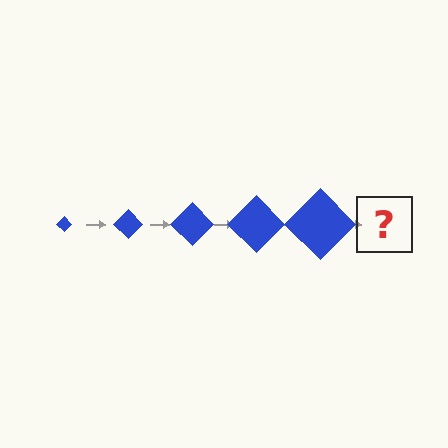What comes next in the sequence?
The next element should be a blue diamond, larger than the previous one.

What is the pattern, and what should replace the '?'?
The pattern is that the diamond gets progressively larger each step. The '?' should be a blue diamond, larger than the previous one.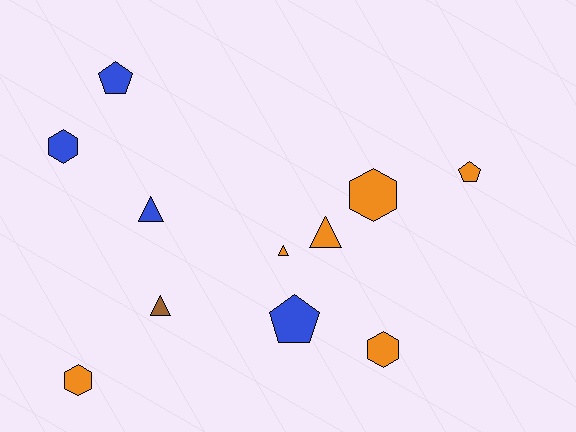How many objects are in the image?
There are 11 objects.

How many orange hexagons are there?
There are 3 orange hexagons.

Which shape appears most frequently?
Hexagon, with 4 objects.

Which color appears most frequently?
Orange, with 6 objects.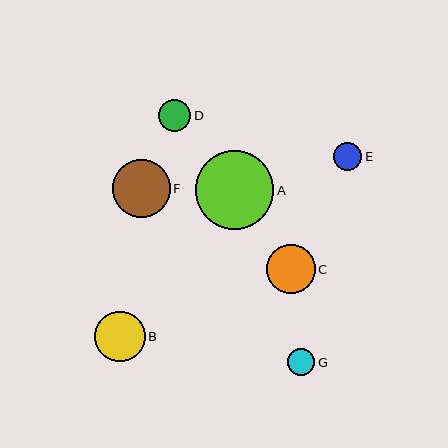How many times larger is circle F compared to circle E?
Circle F is approximately 2.0 times the size of circle E.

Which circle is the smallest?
Circle G is the smallest with a size of approximately 28 pixels.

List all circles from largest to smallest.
From largest to smallest: A, F, B, C, D, E, G.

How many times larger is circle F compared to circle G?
Circle F is approximately 2.1 times the size of circle G.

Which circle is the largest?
Circle A is the largest with a size of approximately 79 pixels.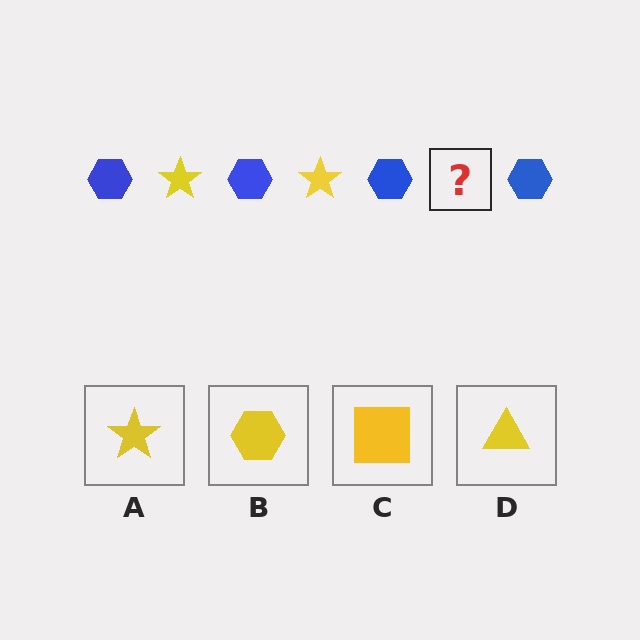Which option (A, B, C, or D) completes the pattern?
A.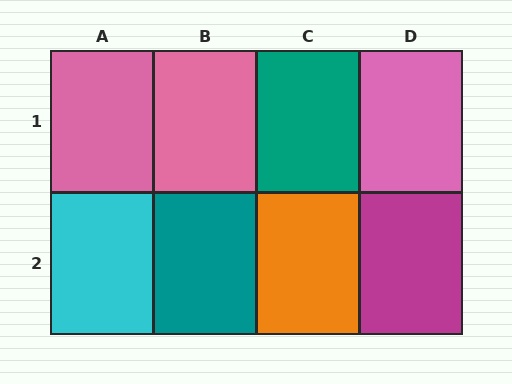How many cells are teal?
2 cells are teal.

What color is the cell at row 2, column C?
Orange.